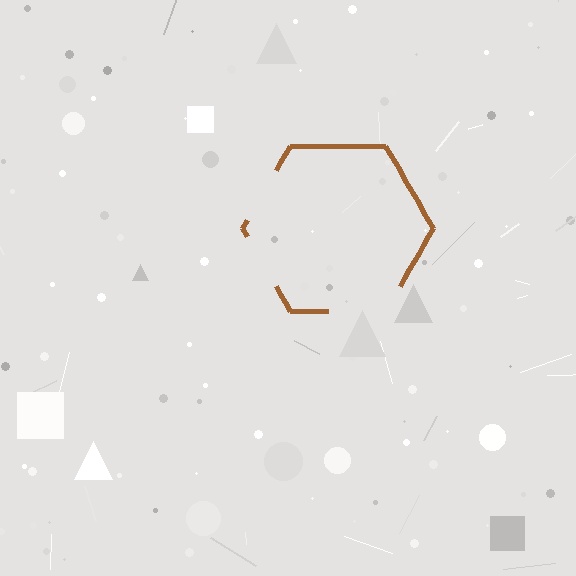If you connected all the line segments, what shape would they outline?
They would outline a hexagon.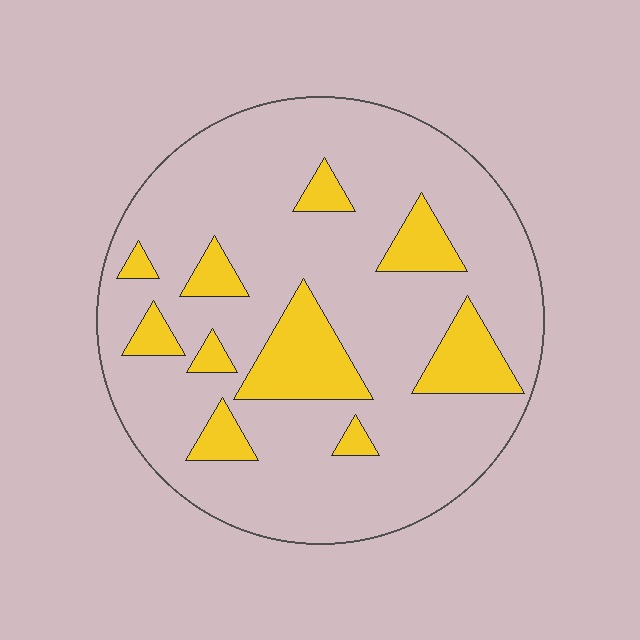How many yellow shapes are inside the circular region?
10.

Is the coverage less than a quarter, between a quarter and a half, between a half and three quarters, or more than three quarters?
Less than a quarter.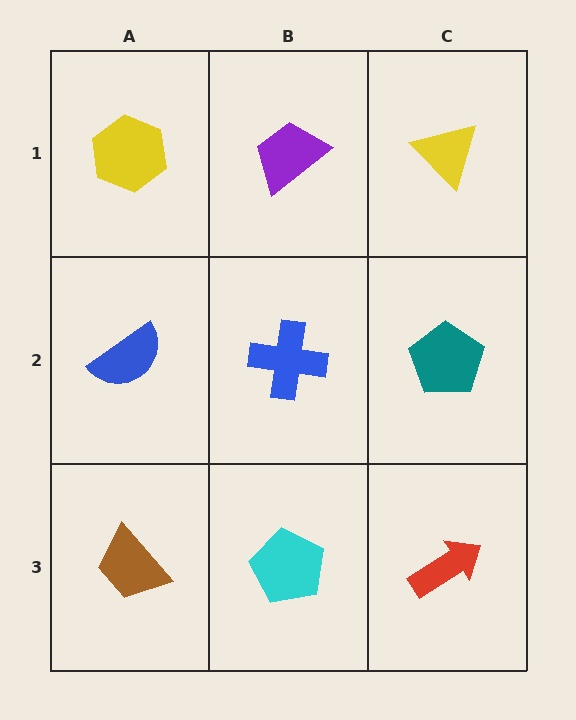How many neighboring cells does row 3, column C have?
2.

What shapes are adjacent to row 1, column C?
A teal pentagon (row 2, column C), a purple trapezoid (row 1, column B).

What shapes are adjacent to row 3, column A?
A blue semicircle (row 2, column A), a cyan pentagon (row 3, column B).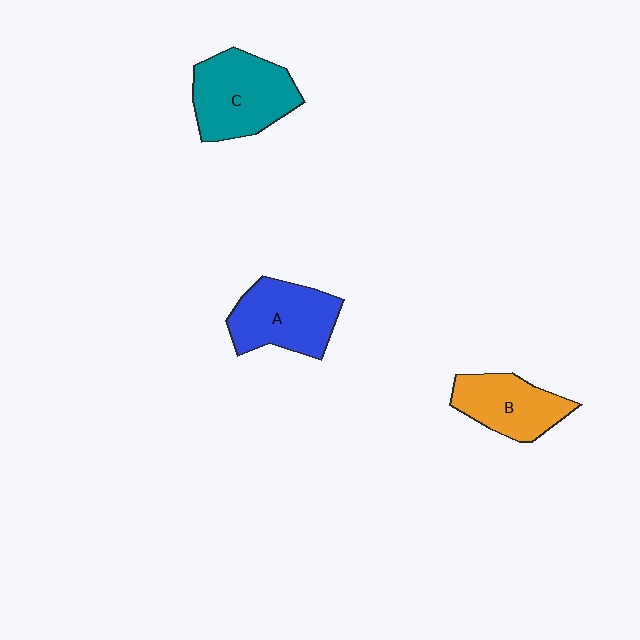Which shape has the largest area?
Shape C (teal).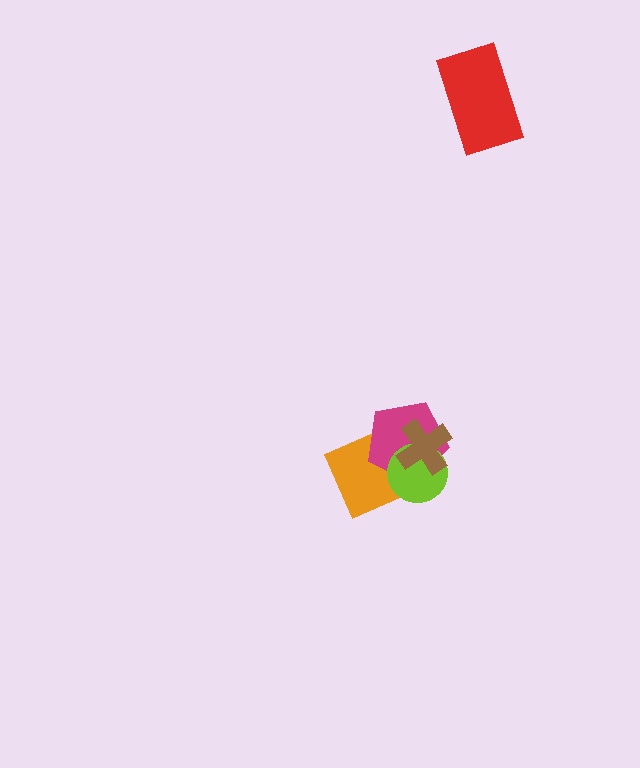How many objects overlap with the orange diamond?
3 objects overlap with the orange diamond.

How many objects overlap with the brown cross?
3 objects overlap with the brown cross.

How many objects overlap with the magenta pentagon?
3 objects overlap with the magenta pentagon.